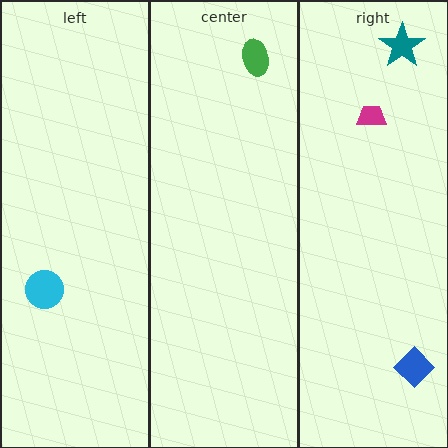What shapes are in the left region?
The cyan circle.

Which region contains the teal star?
The right region.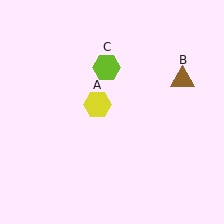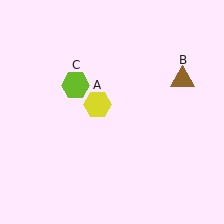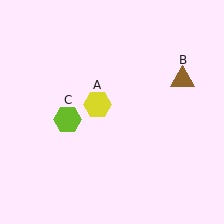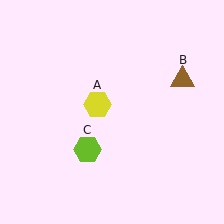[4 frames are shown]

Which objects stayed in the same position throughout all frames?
Yellow hexagon (object A) and brown triangle (object B) remained stationary.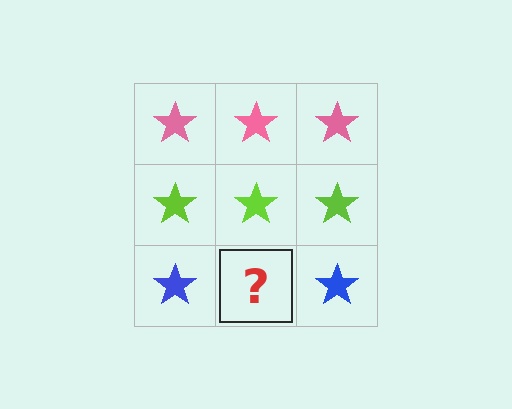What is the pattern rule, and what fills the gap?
The rule is that each row has a consistent color. The gap should be filled with a blue star.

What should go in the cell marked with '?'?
The missing cell should contain a blue star.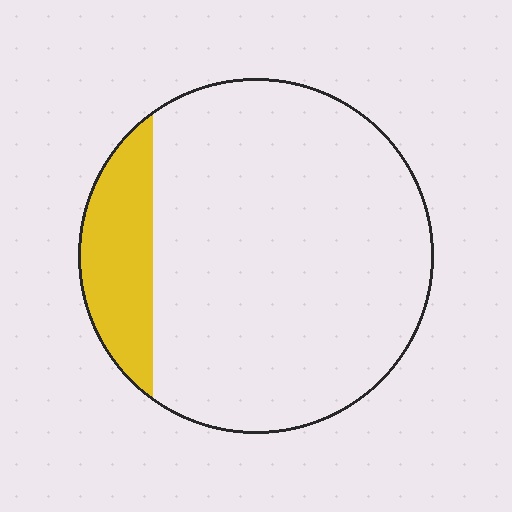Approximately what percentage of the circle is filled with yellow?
Approximately 15%.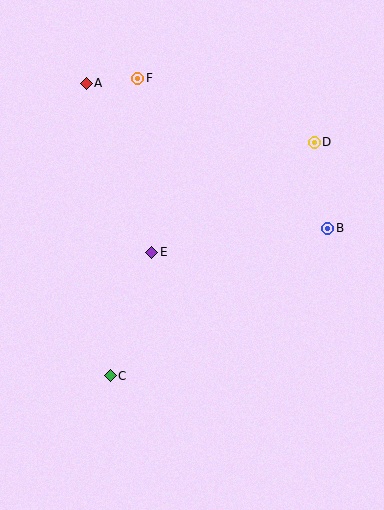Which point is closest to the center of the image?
Point E at (152, 252) is closest to the center.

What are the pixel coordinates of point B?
Point B is at (328, 228).